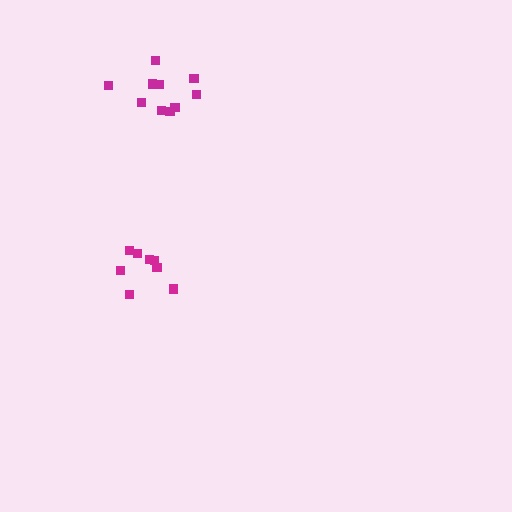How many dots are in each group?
Group 1: 8 dots, Group 2: 10 dots (18 total).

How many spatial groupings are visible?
There are 2 spatial groupings.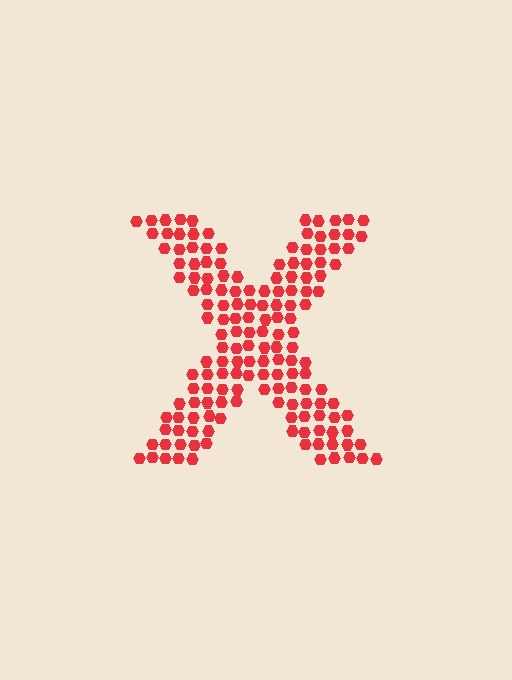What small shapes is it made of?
It is made of small hexagons.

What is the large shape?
The large shape is the letter X.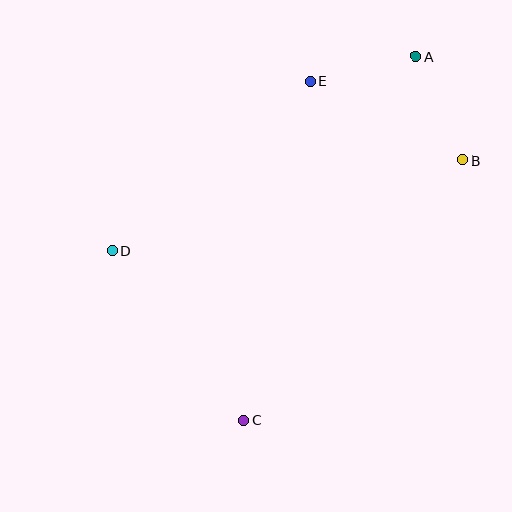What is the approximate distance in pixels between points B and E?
The distance between B and E is approximately 171 pixels.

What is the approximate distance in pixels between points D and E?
The distance between D and E is approximately 260 pixels.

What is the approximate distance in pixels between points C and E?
The distance between C and E is approximately 345 pixels.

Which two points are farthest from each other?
Points A and C are farthest from each other.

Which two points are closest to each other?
Points A and E are closest to each other.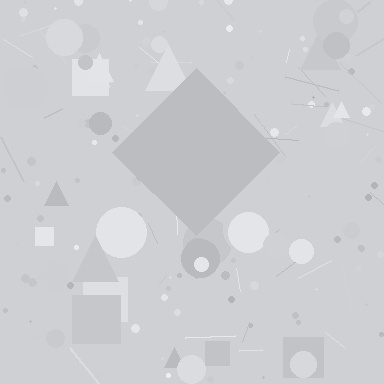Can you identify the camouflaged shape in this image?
The camouflaged shape is a diamond.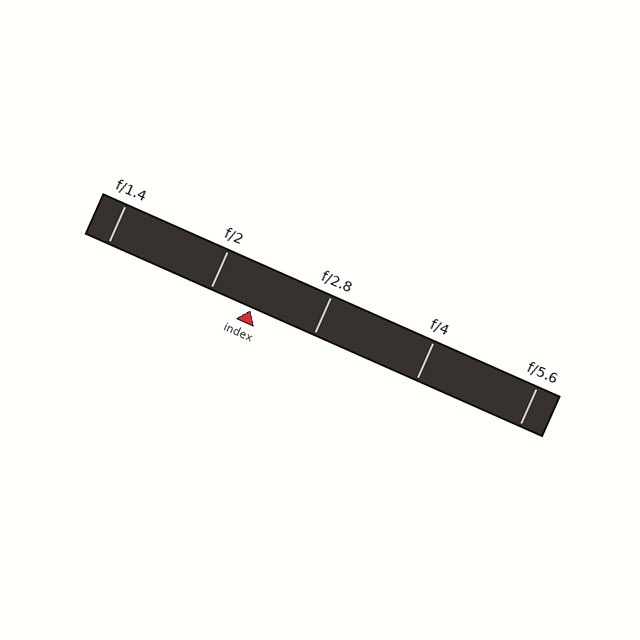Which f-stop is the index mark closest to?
The index mark is closest to f/2.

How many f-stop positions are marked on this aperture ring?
There are 5 f-stop positions marked.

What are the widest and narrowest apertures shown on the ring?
The widest aperture shown is f/1.4 and the narrowest is f/5.6.